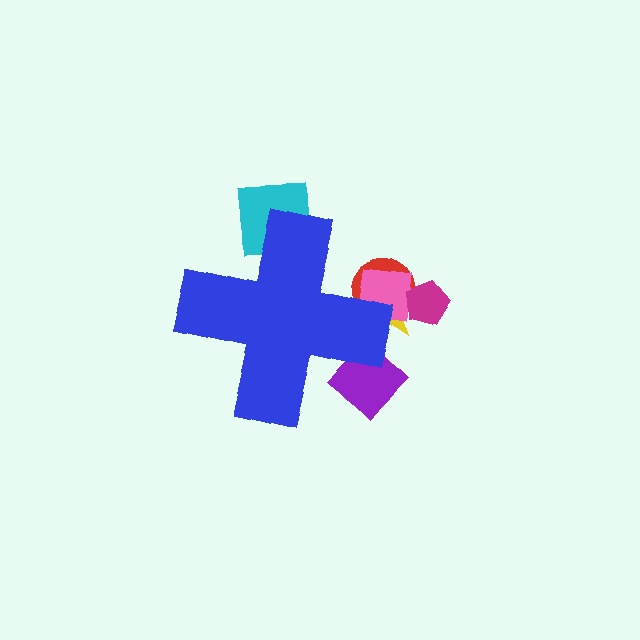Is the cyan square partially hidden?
Yes, the cyan square is partially hidden behind the blue cross.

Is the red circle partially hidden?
Yes, the red circle is partially hidden behind the blue cross.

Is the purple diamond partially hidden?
Yes, the purple diamond is partially hidden behind the blue cross.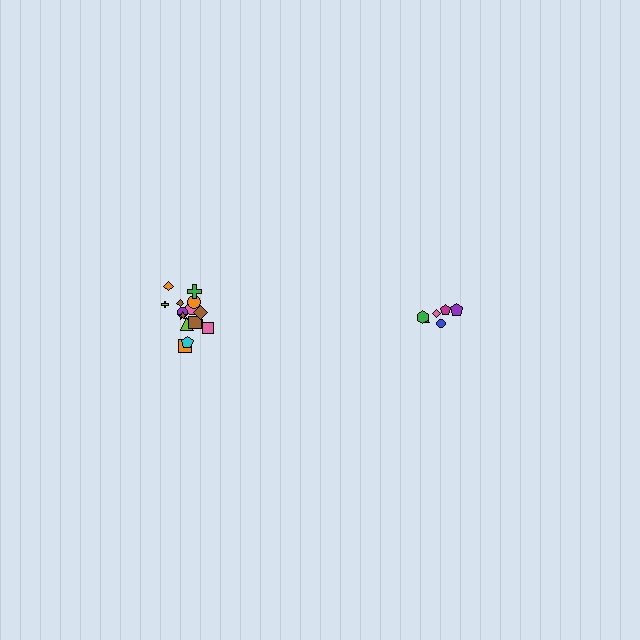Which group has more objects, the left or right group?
The left group.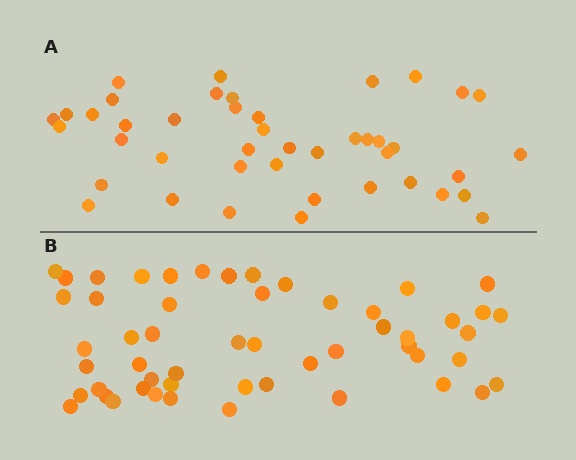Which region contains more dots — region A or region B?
Region B (the bottom region) has more dots.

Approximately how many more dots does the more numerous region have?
Region B has roughly 10 or so more dots than region A.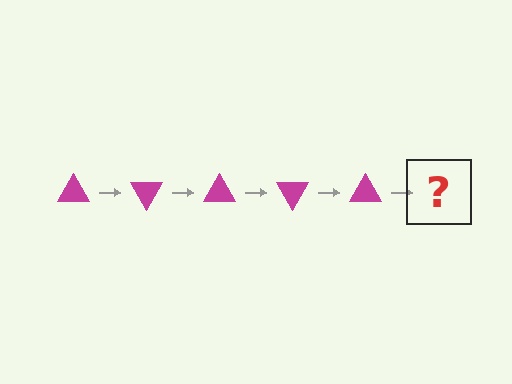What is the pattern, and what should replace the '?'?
The pattern is that the triangle rotates 60 degrees each step. The '?' should be a magenta triangle rotated 300 degrees.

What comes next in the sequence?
The next element should be a magenta triangle rotated 300 degrees.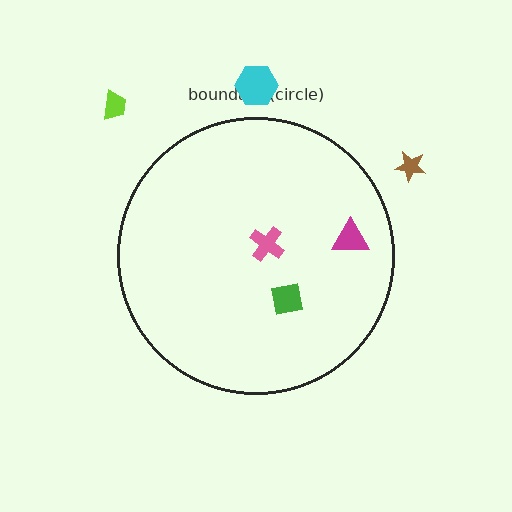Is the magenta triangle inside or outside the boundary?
Inside.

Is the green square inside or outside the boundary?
Inside.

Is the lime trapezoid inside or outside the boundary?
Outside.